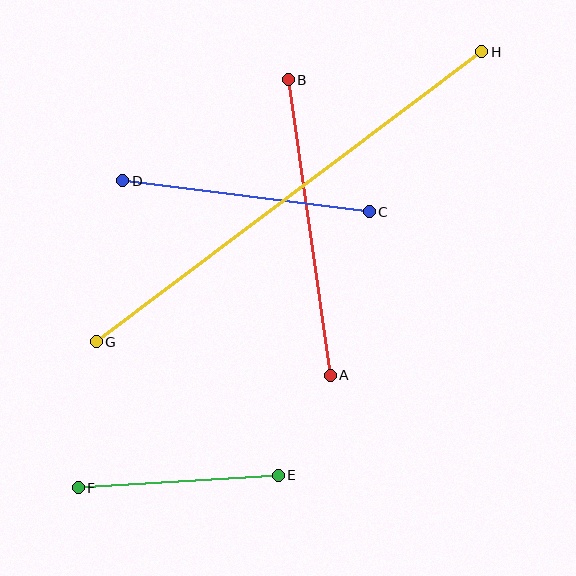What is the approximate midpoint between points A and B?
The midpoint is at approximately (309, 228) pixels.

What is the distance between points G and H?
The distance is approximately 483 pixels.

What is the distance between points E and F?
The distance is approximately 200 pixels.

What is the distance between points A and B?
The distance is approximately 299 pixels.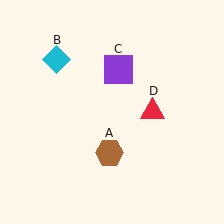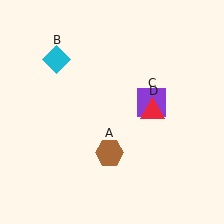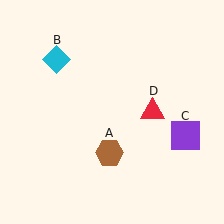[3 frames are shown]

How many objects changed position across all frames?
1 object changed position: purple square (object C).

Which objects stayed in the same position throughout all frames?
Brown hexagon (object A) and cyan diamond (object B) and red triangle (object D) remained stationary.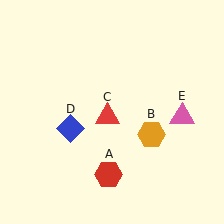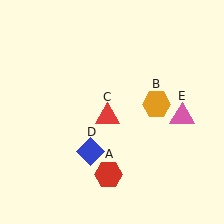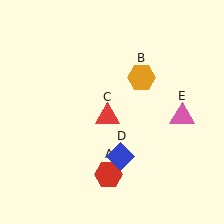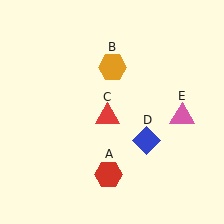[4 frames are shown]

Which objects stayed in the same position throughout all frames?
Red hexagon (object A) and red triangle (object C) and pink triangle (object E) remained stationary.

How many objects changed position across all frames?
2 objects changed position: orange hexagon (object B), blue diamond (object D).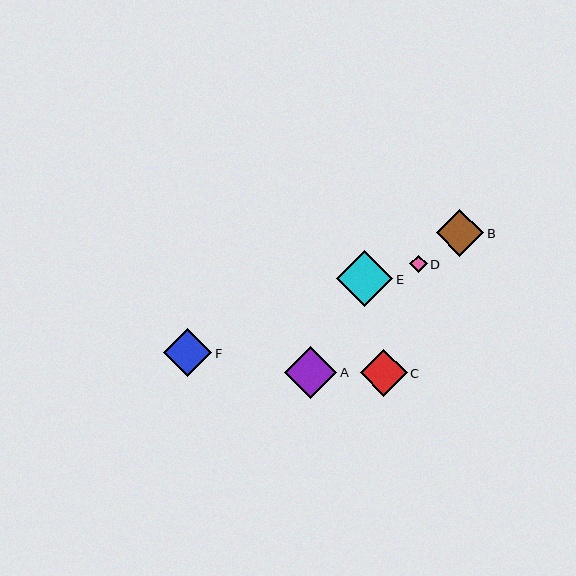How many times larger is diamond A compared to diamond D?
Diamond A is approximately 3.0 times the size of diamond D.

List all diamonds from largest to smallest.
From largest to smallest: E, A, F, C, B, D.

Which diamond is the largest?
Diamond E is the largest with a size of approximately 56 pixels.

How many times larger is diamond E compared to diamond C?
Diamond E is approximately 1.2 times the size of diamond C.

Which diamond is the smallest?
Diamond D is the smallest with a size of approximately 17 pixels.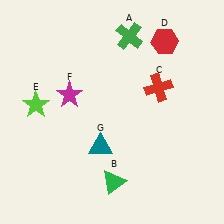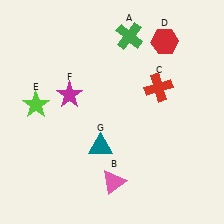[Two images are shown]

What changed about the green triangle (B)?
In Image 1, B is green. In Image 2, it changed to pink.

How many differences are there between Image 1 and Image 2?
There is 1 difference between the two images.